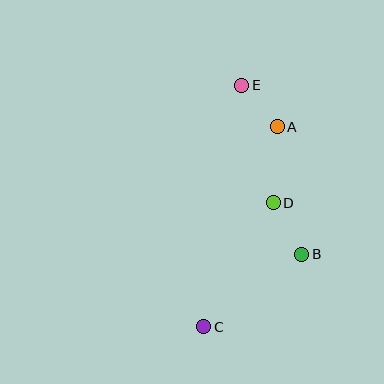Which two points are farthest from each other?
Points C and E are farthest from each other.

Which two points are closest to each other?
Points A and E are closest to each other.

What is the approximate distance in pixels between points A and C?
The distance between A and C is approximately 213 pixels.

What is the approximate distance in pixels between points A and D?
The distance between A and D is approximately 76 pixels.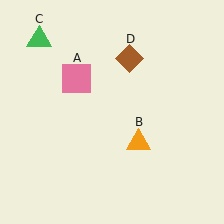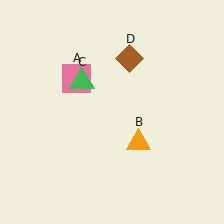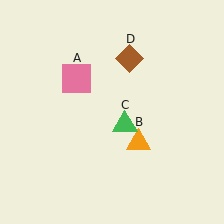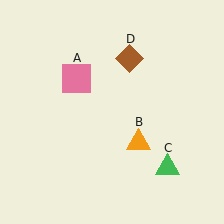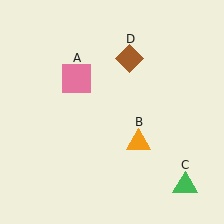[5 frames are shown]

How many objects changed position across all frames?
1 object changed position: green triangle (object C).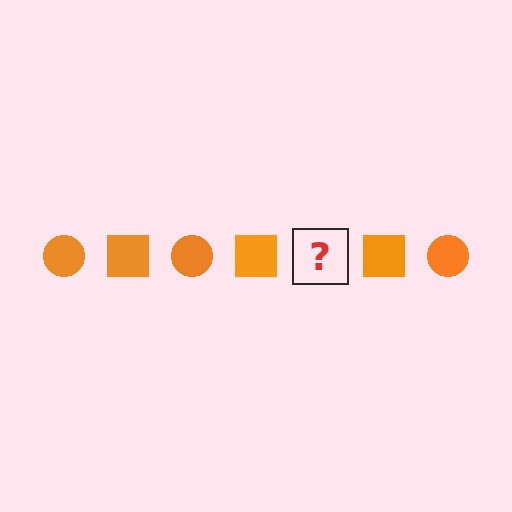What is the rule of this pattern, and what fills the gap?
The rule is that the pattern cycles through circle, square shapes in orange. The gap should be filled with an orange circle.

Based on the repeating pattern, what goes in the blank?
The blank should be an orange circle.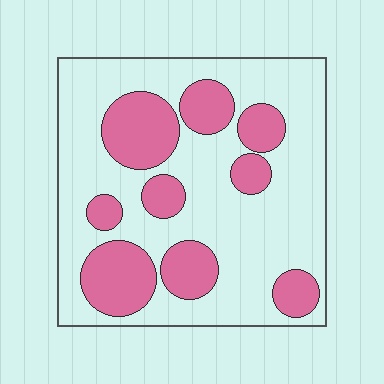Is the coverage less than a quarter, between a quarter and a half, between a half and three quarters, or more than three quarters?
Between a quarter and a half.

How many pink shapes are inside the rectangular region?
9.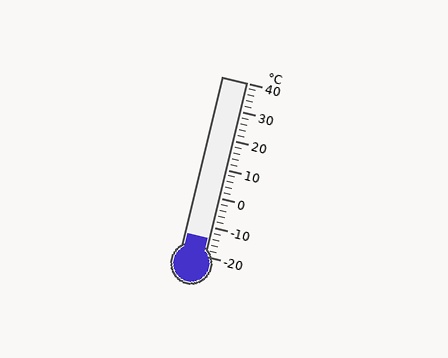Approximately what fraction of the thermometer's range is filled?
The thermometer is filled to approximately 10% of its range.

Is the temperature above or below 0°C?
The temperature is below 0°C.